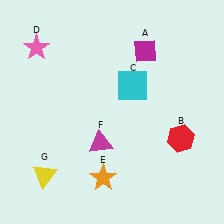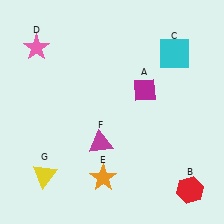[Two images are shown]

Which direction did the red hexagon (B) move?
The red hexagon (B) moved down.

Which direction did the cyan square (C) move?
The cyan square (C) moved right.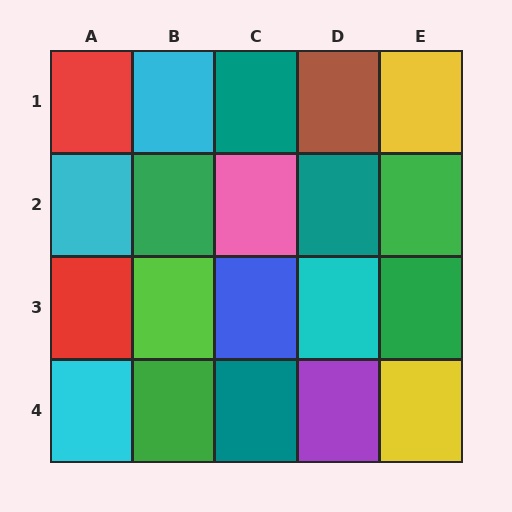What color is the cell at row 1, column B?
Cyan.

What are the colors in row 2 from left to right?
Cyan, green, pink, teal, green.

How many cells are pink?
1 cell is pink.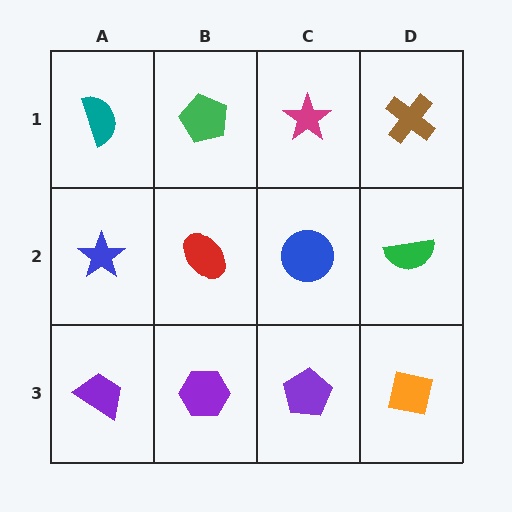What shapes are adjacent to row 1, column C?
A blue circle (row 2, column C), a green pentagon (row 1, column B), a brown cross (row 1, column D).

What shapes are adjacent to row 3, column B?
A red ellipse (row 2, column B), a purple trapezoid (row 3, column A), a purple pentagon (row 3, column C).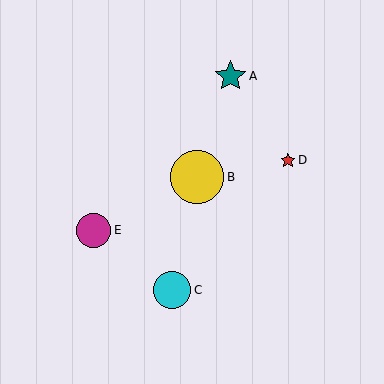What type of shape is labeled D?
Shape D is a red star.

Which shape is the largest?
The yellow circle (labeled B) is the largest.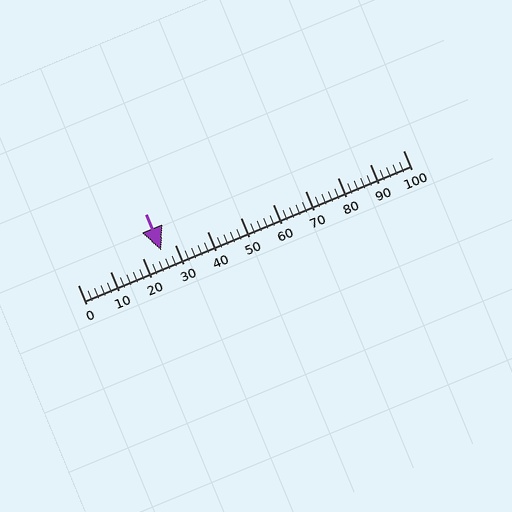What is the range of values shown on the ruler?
The ruler shows values from 0 to 100.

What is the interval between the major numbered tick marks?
The major tick marks are spaced 10 units apart.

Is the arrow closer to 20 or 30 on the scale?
The arrow is closer to 30.